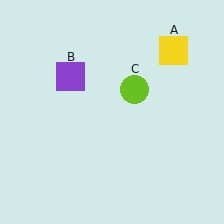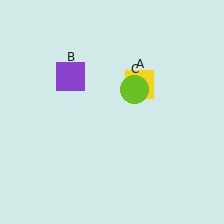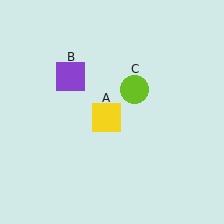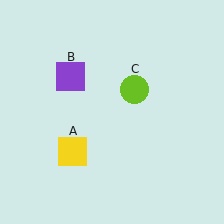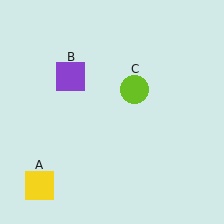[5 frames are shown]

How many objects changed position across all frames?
1 object changed position: yellow square (object A).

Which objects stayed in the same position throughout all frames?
Purple square (object B) and lime circle (object C) remained stationary.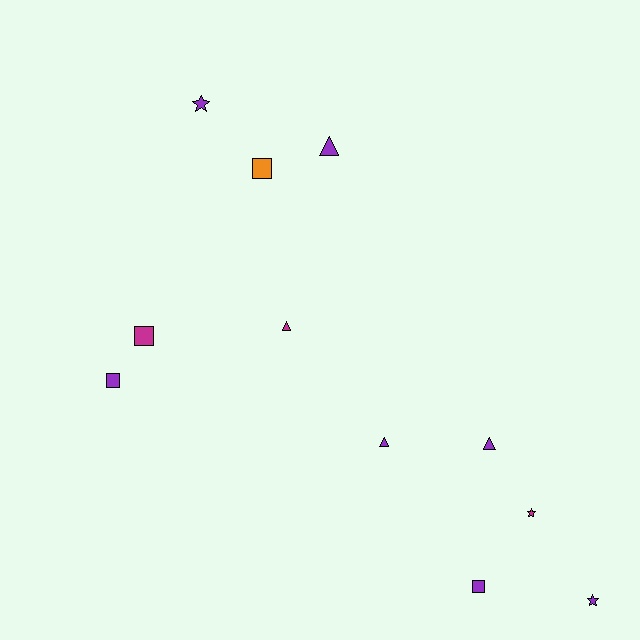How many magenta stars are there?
There is 1 magenta star.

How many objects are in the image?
There are 11 objects.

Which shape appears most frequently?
Square, with 4 objects.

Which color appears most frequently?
Purple, with 7 objects.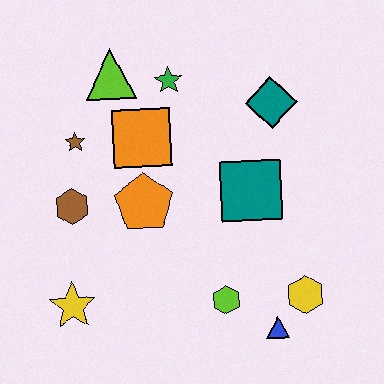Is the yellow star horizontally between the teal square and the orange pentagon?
No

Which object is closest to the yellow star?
The brown hexagon is closest to the yellow star.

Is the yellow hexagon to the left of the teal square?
No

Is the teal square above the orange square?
No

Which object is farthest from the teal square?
The yellow star is farthest from the teal square.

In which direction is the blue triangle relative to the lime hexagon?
The blue triangle is to the right of the lime hexagon.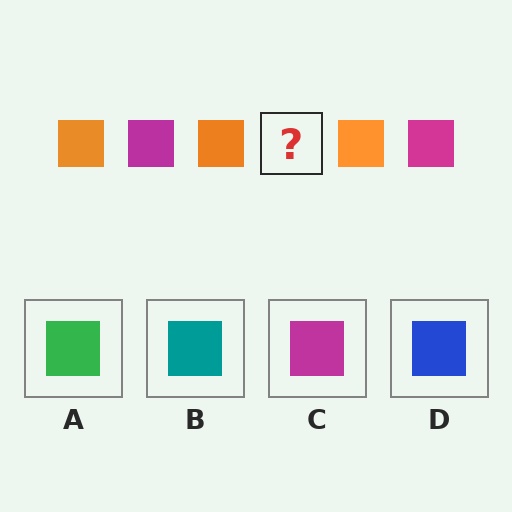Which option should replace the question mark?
Option C.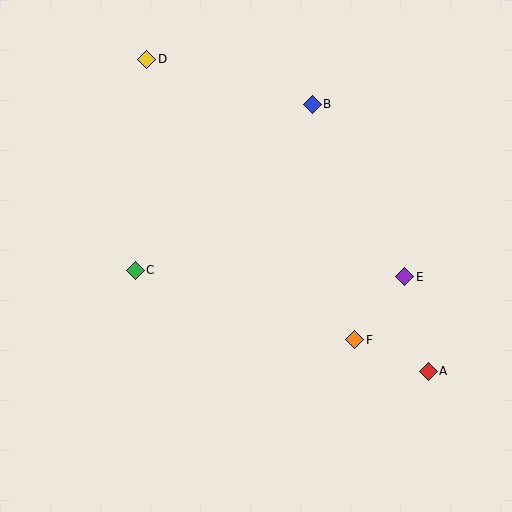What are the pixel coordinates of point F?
Point F is at (355, 340).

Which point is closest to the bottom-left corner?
Point C is closest to the bottom-left corner.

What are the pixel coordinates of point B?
Point B is at (312, 104).